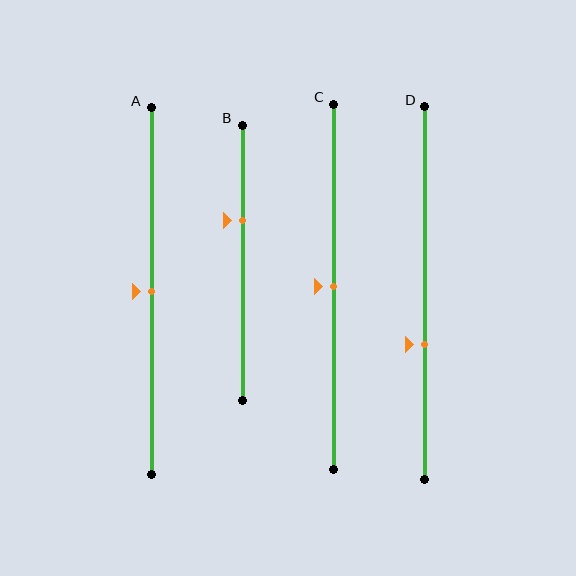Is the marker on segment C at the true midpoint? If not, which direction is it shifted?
Yes, the marker on segment C is at the true midpoint.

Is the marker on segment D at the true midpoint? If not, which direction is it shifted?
No, the marker on segment D is shifted downward by about 14% of the segment length.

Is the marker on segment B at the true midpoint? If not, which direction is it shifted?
No, the marker on segment B is shifted upward by about 15% of the segment length.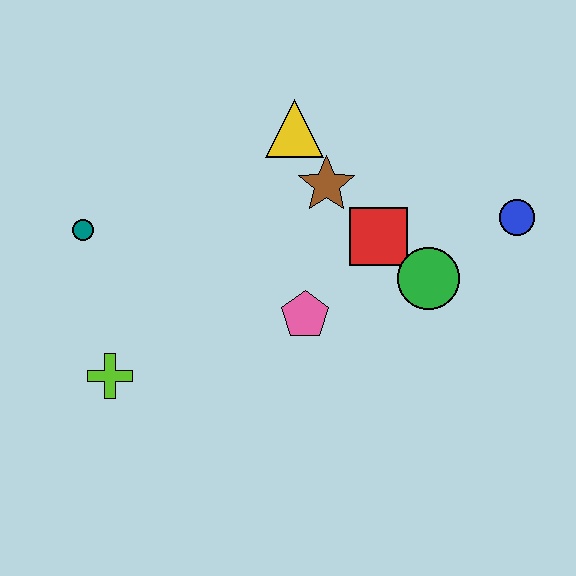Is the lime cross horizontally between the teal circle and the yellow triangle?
Yes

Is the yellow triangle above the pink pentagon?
Yes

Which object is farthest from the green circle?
The teal circle is farthest from the green circle.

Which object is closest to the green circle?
The red square is closest to the green circle.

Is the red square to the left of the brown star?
No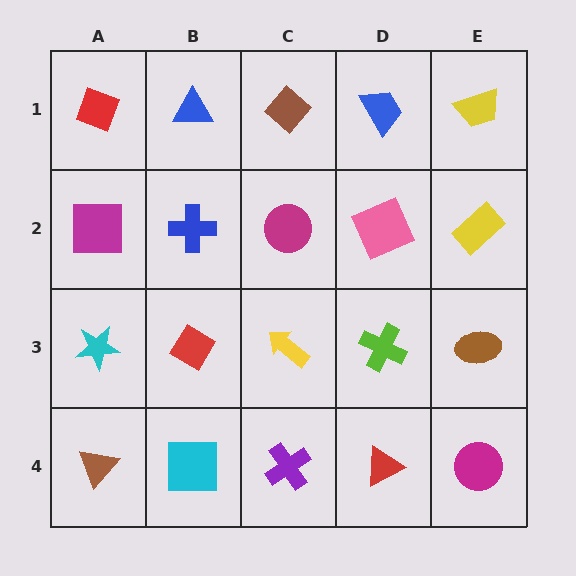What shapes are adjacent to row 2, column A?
A red diamond (row 1, column A), a cyan star (row 3, column A), a blue cross (row 2, column B).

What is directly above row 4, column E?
A brown ellipse.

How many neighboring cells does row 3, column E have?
3.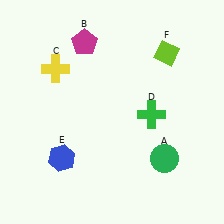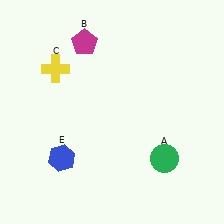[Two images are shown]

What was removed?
The lime diamond (F), the green cross (D) were removed in Image 2.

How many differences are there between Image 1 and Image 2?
There are 2 differences between the two images.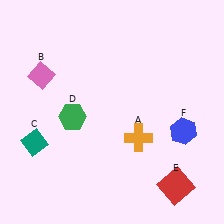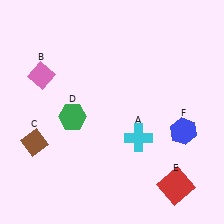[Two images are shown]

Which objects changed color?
A changed from orange to cyan. C changed from teal to brown.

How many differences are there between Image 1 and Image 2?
There are 2 differences between the two images.